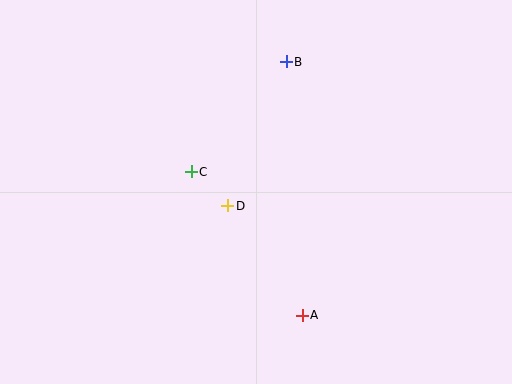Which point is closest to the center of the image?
Point D at (228, 206) is closest to the center.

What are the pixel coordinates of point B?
Point B is at (286, 62).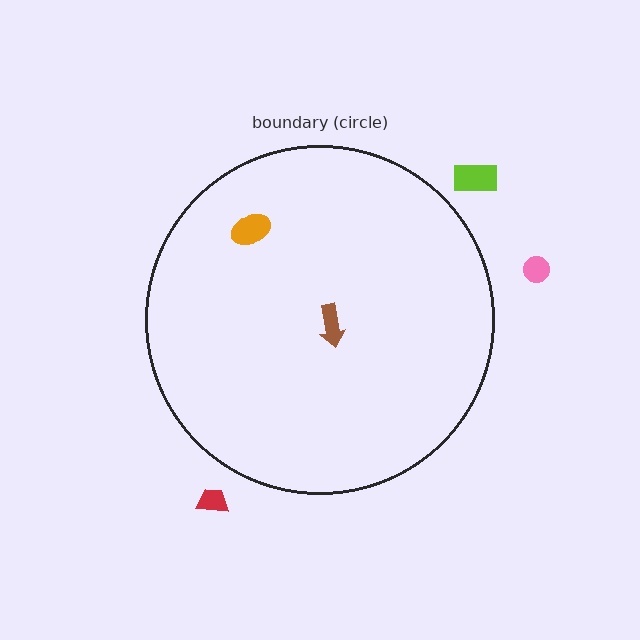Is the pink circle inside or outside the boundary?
Outside.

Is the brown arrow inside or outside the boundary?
Inside.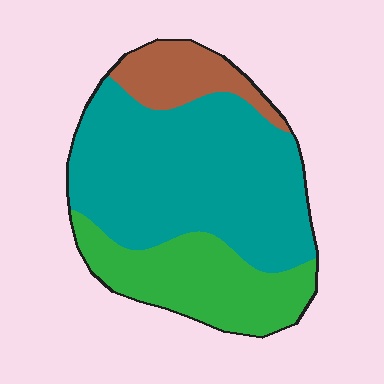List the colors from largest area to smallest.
From largest to smallest: teal, green, brown.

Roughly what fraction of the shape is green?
Green covers roughly 30% of the shape.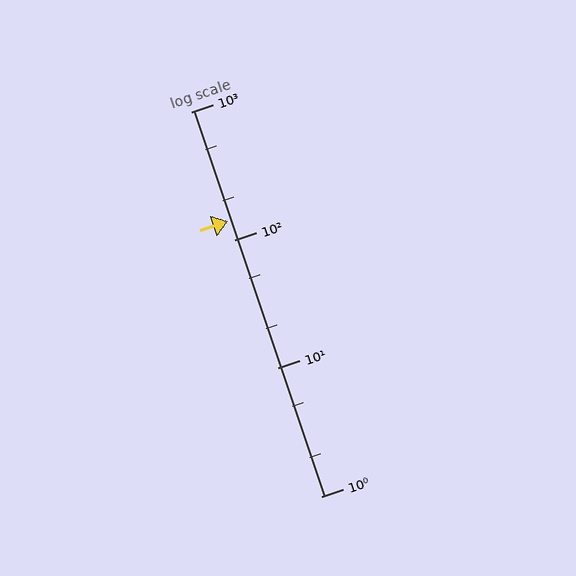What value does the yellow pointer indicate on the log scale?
The pointer indicates approximately 140.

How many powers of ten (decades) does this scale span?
The scale spans 3 decades, from 1 to 1000.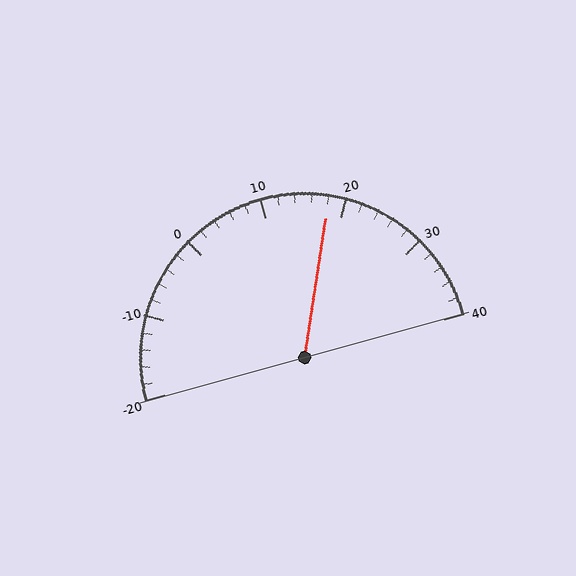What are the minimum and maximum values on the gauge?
The gauge ranges from -20 to 40.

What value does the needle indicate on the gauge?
The needle indicates approximately 18.